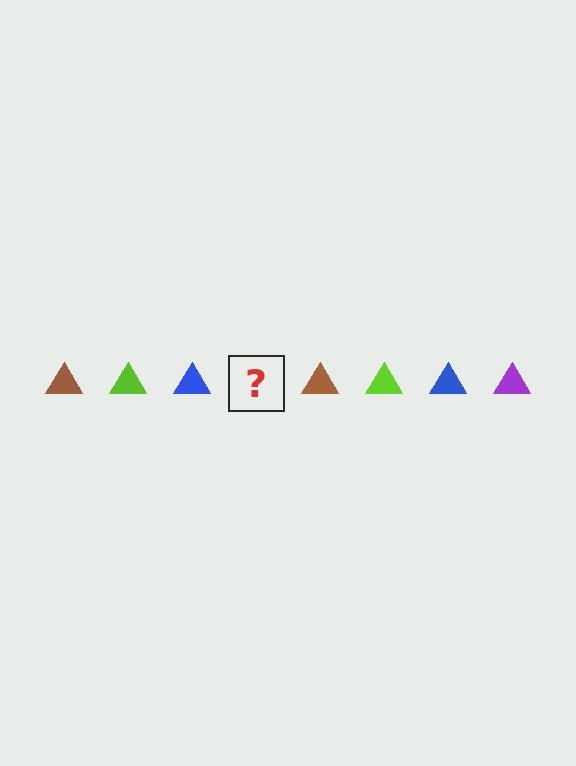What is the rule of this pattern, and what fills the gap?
The rule is that the pattern cycles through brown, lime, blue, purple triangles. The gap should be filled with a purple triangle.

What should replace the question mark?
The question mark should be replaced with a purple triangle.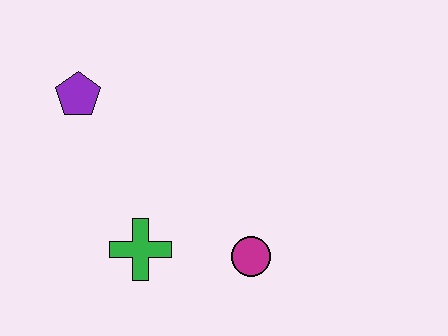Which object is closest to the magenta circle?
The green cross is closest to the magenta circle.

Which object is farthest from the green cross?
The purple pentagon is farthest from the green cross.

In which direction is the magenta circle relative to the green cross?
The magenta circle is to the right of the green cross.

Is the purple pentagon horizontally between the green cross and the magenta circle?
No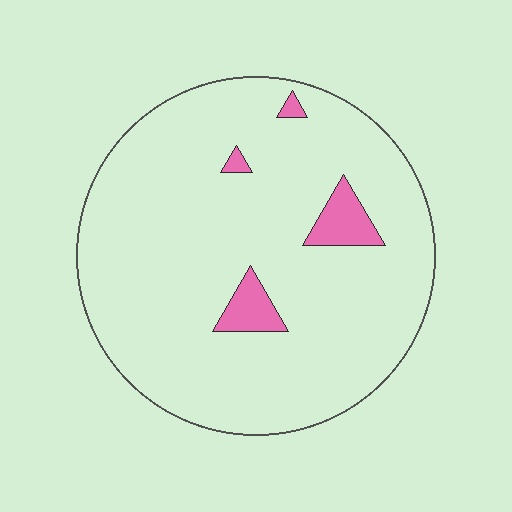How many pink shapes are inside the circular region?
4.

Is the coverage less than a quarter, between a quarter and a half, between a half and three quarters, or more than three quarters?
Less than a quarter.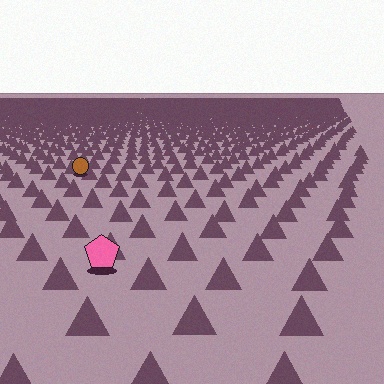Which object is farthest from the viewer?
The brown circle is farthest from the viewer. It appears smaller and the ground texture around it is denser.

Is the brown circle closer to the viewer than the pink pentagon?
No. The pink pentagon is closer — you can tell from the texture gradient: the ground texture is coarser near it.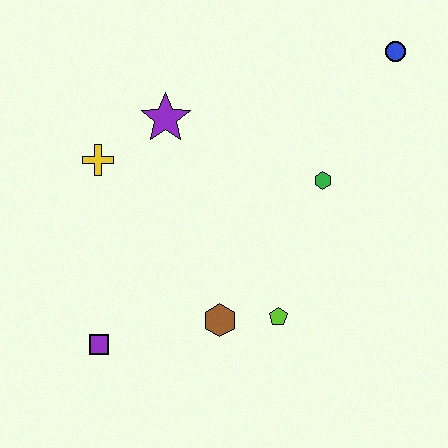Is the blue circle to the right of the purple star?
Yes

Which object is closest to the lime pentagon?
The brown hexagon is closest to the lime pentagon.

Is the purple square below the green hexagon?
Yes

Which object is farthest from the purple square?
The blue circle is farthest from the purple square.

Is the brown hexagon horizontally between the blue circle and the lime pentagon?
No